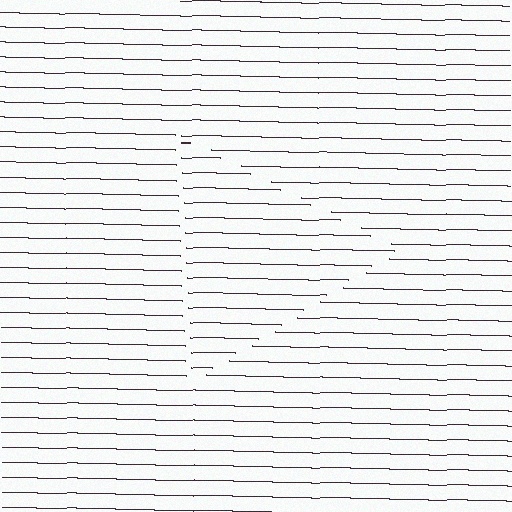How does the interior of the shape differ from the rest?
The interior of the shape contains the same grating, shifted by half a period — the contour is defined by the phase discontinuity where line-ends from the inner and outer gratings abut.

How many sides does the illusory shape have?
3 sides — the line-ends trace a triangle.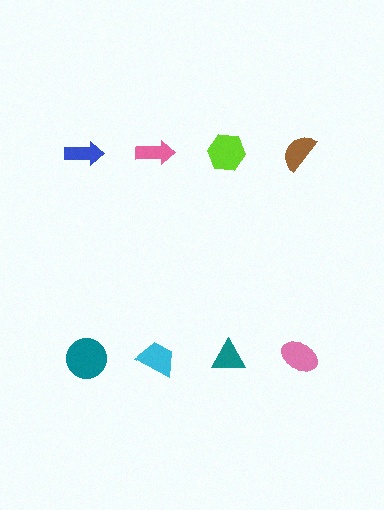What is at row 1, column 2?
A pink arrow.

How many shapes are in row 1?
4 shapes.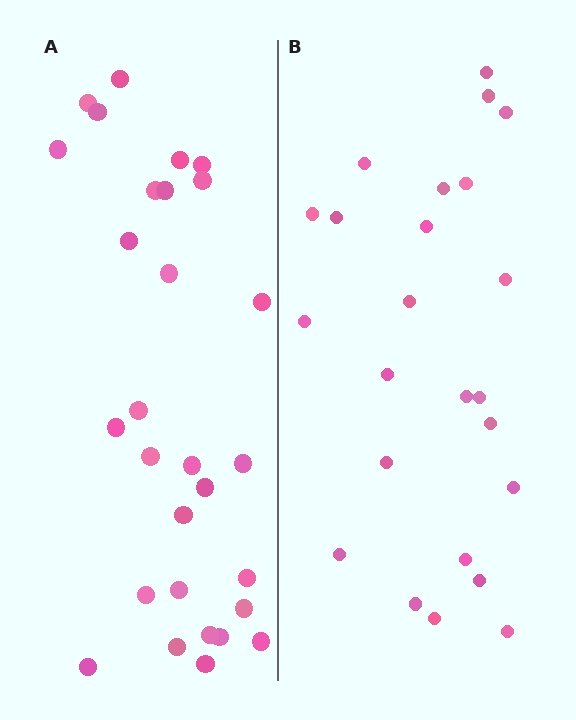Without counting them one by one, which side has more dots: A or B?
Region A (the left region) has more dots.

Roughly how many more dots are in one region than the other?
Region A has about 5 more dots than region B.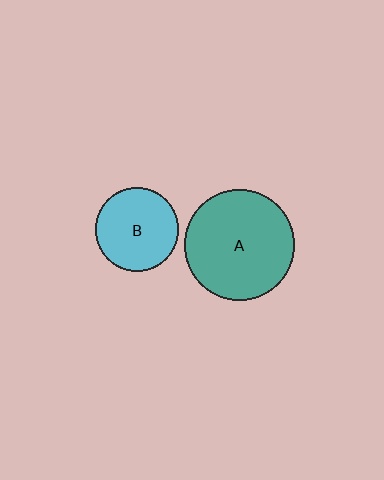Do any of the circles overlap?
No, none of the circles overlap.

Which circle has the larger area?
Circle A (teal).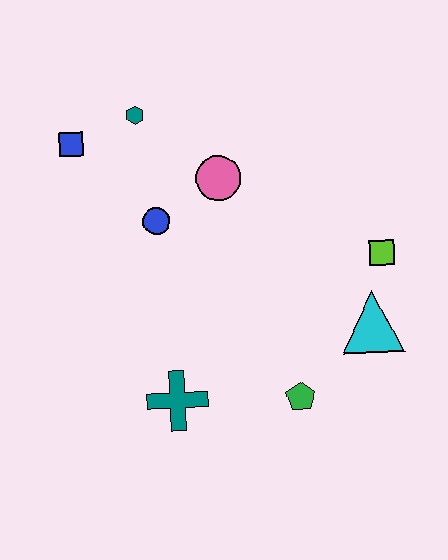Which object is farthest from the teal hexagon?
The green pentagon is farthest from the teal hexagon.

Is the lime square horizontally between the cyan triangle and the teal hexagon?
No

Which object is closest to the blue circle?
The pink circle is closest to the blue circle.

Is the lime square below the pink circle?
Yes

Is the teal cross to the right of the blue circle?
Yes